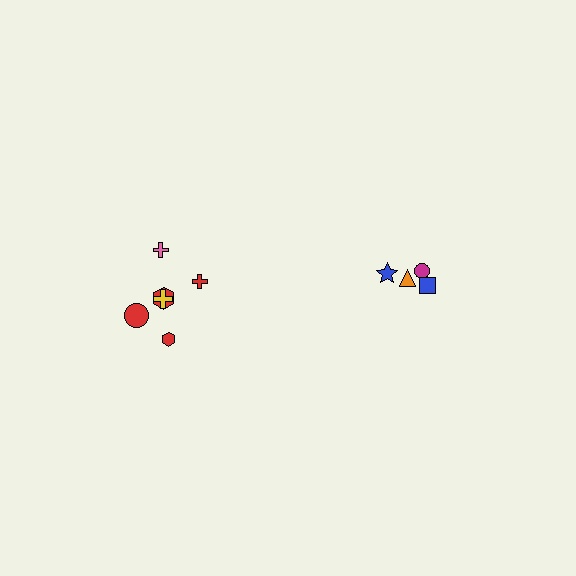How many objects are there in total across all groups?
There are 10 objects.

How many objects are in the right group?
There are 4 objects.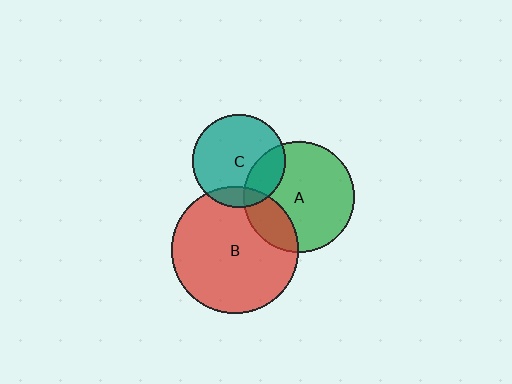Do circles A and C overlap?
Yes.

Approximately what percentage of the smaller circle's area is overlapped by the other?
Approximately 25%.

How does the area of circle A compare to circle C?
Approximately 1.4 times.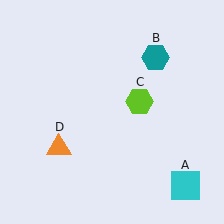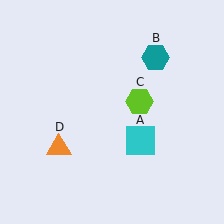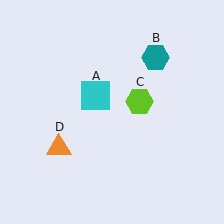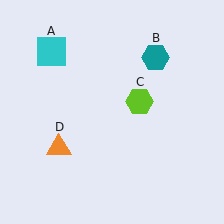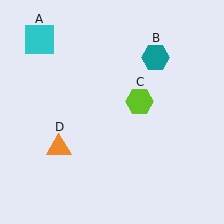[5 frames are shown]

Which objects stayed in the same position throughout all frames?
Teal hexagon (object B) and lime hexagon (object C) and orange triangle (object D) remained stationary.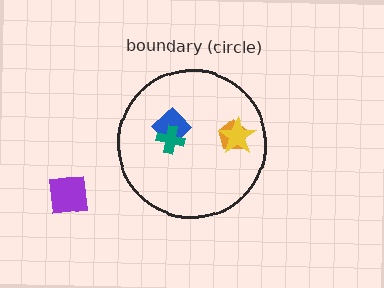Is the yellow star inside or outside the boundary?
Inside.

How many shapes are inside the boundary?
4 inside, 1 outside.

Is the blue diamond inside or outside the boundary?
Inside.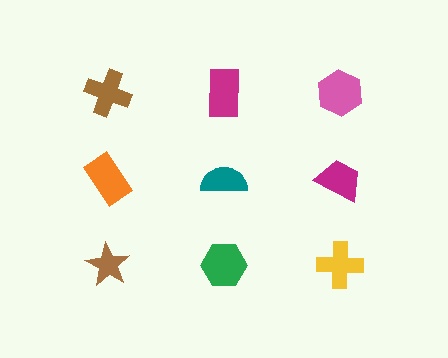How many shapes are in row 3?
3 shapes.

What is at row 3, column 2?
A green hexagon.